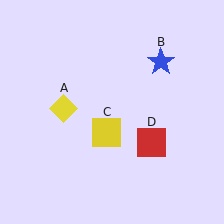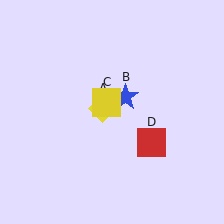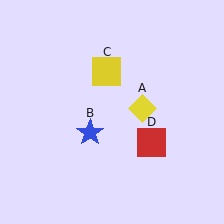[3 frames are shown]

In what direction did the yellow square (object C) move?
The yellow square (object C) moved up.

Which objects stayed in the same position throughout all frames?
Red square (object D) remained stationary.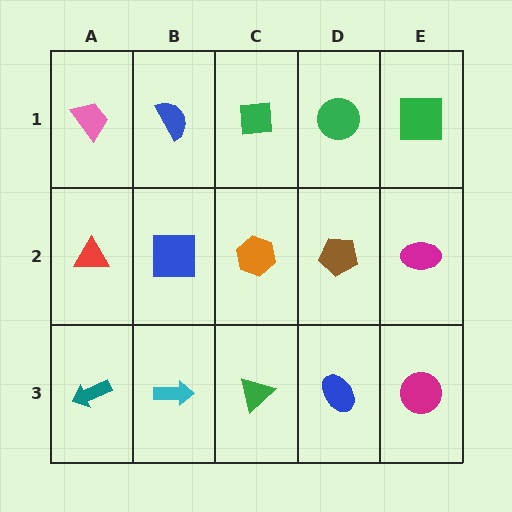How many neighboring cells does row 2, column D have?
4.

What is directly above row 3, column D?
A brown pentagon.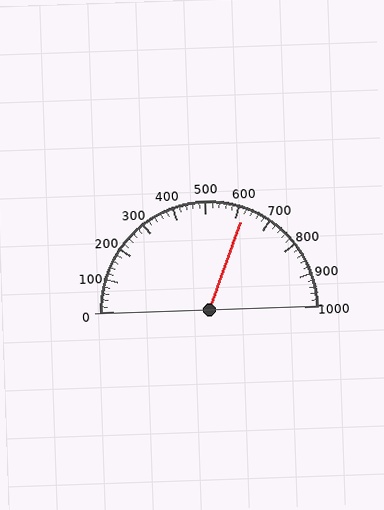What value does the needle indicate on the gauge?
The needle indicates approximately 620.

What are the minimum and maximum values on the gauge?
The gauge ranges from 0 to 1000.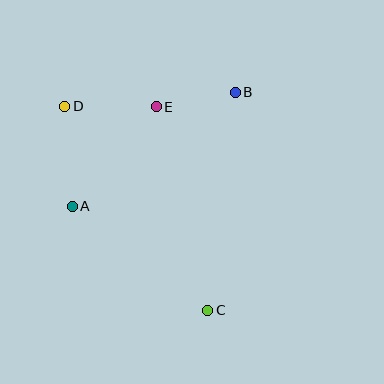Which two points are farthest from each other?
Points C and D are farthest from each other.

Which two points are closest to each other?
Points B and E are closest to each other.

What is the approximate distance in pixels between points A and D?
The distance between A and D is approximately 100 pixels.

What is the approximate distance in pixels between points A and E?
The distance between A and E is approximately 130 pixels.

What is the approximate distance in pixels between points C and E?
The distance between C and E is approximately 210 pixels.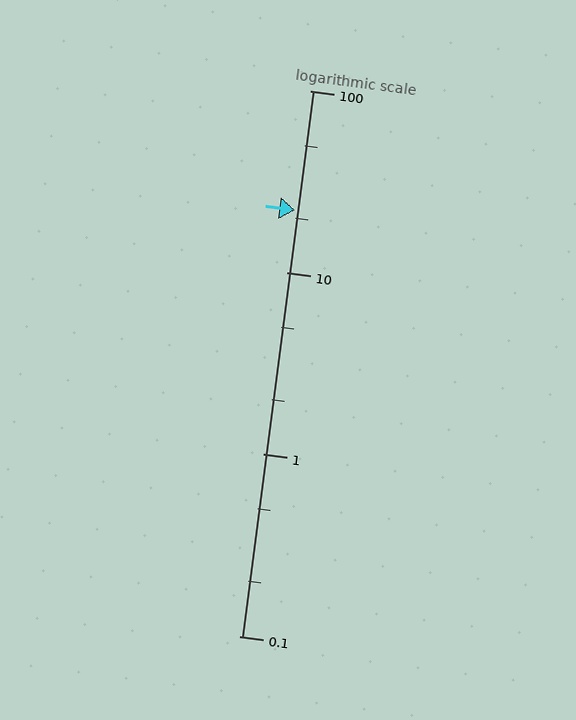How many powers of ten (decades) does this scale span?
The scale spans 3 decades, from 0.1 to 100.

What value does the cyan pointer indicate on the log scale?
The pointer indicates approximately 22.